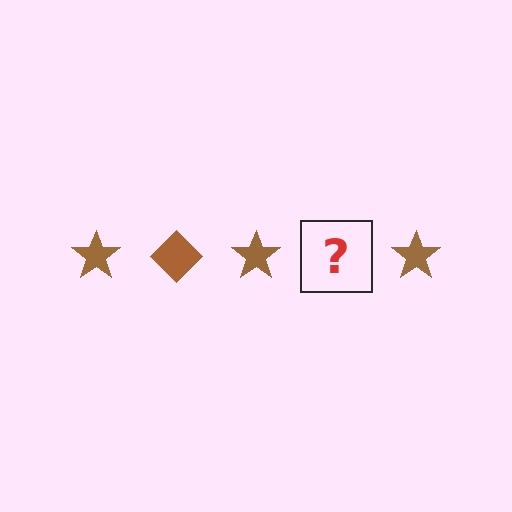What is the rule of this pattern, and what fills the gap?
The rule is that the pattern cycles through star, diamond shapes in brown. The gap should be filled with a brown diamond.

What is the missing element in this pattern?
The missing element is a brown diamond.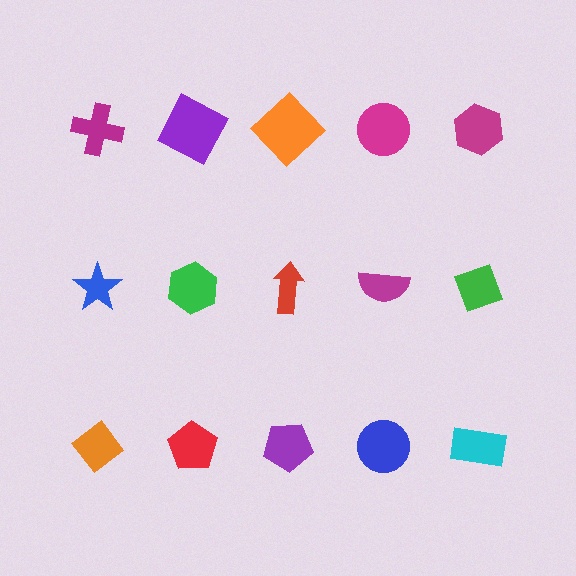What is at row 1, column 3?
An orange diamond.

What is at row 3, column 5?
A cyan rectangle.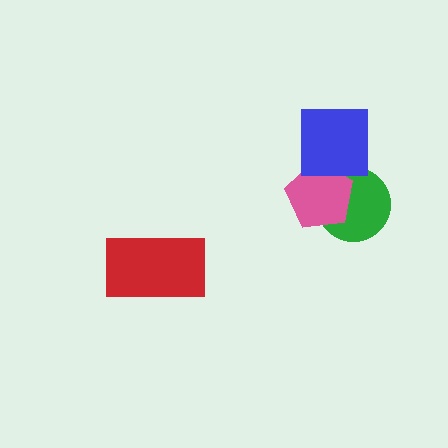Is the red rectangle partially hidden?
No, no other shape covers it.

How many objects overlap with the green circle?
2 objects overlap with the green circle.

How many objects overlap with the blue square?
2 objects overlap with the blue square.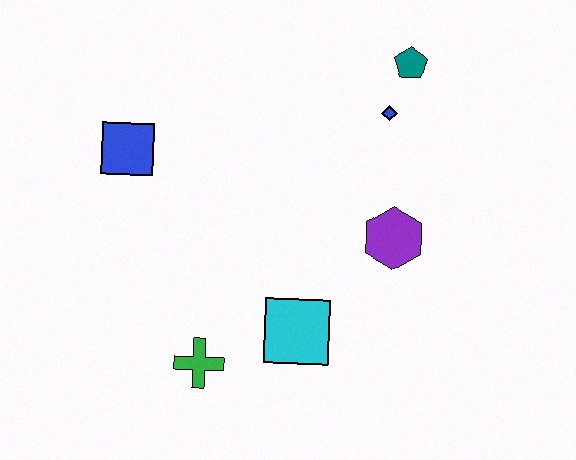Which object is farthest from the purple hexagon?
The blue square is farthest from the purple hexagon.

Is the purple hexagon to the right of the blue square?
Yes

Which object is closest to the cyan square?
The green cross is closest to the cyan square.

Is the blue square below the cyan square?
No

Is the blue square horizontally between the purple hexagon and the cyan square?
No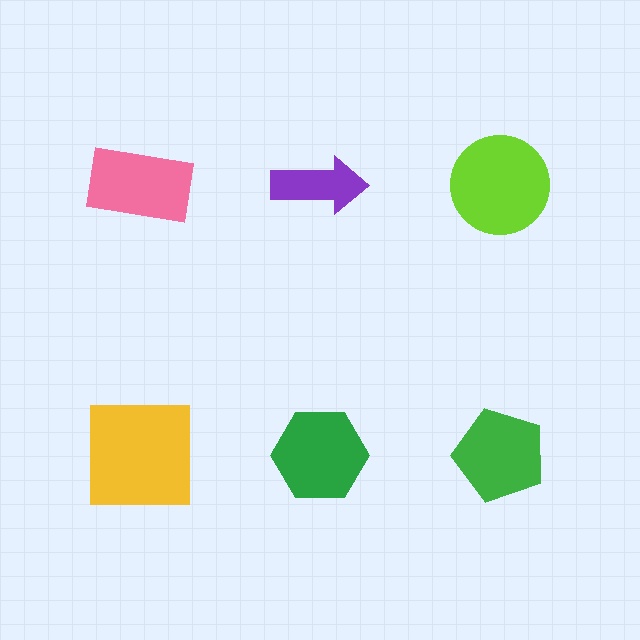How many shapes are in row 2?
3 shapes.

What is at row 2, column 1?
A yellow square.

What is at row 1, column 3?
A lime circle.